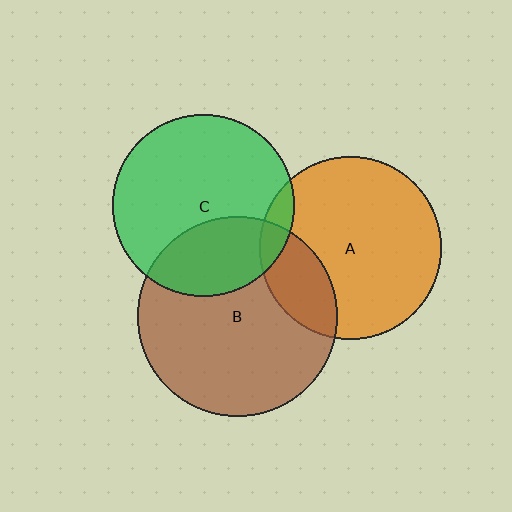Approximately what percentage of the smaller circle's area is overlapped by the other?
Approximately 20%.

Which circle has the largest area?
Circle B (brown).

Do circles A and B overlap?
Yes.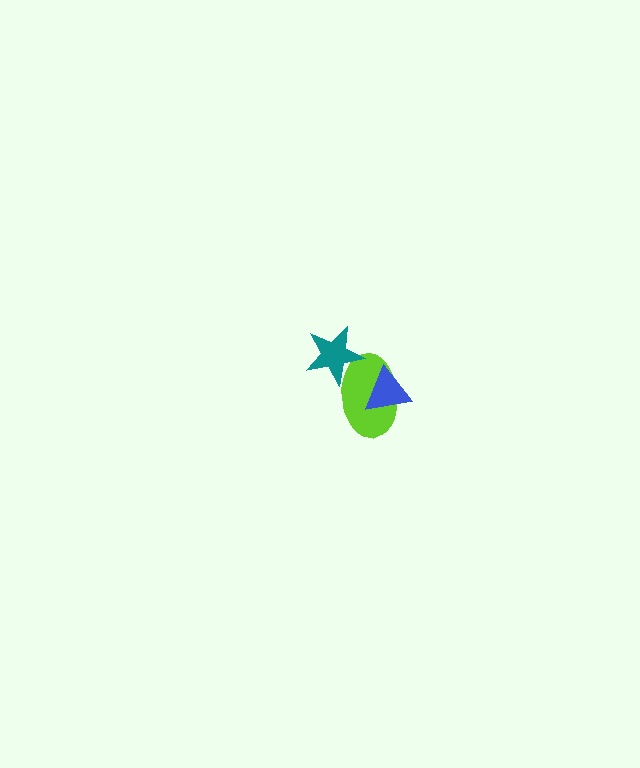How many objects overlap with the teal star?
1 object overlaps with the teal star.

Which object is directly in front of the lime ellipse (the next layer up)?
The teal star is directly in front of the lime ellipse.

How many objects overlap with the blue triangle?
1 object overlaps with the blue triangle.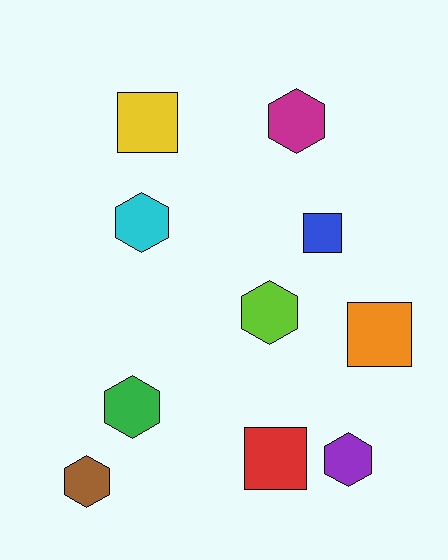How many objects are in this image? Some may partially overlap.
There are 10 objects.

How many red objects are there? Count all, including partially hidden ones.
There is 1 red object.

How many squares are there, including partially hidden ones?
There are 4 squares.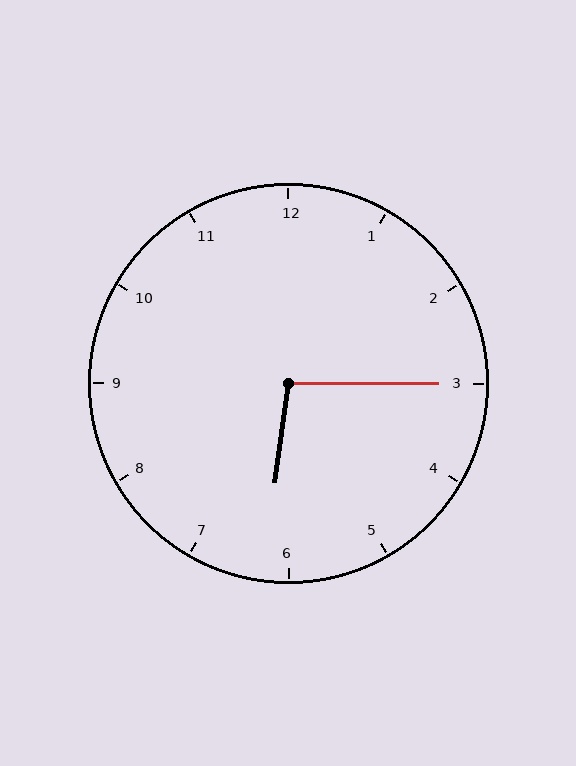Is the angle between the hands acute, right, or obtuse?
It is obtuse.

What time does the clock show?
6:15.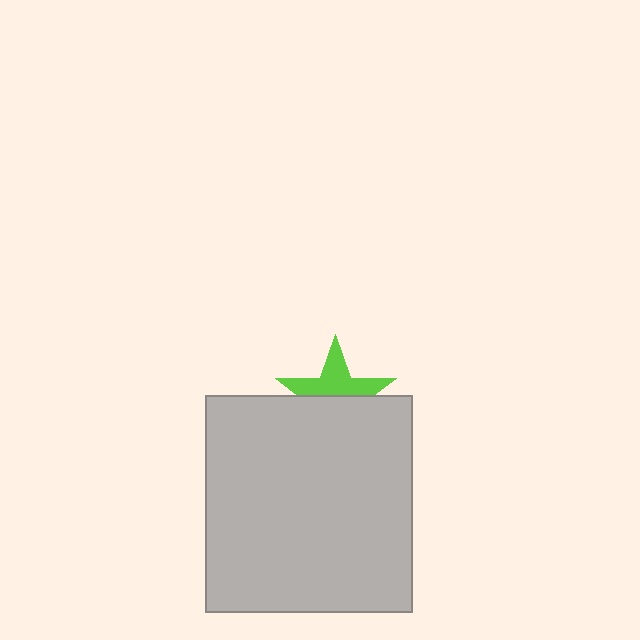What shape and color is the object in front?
The object in front is a light gray rectangle.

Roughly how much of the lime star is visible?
About half of it is visible (roughly 51%).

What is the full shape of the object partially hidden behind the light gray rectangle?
The partially hidden object is a lime star.